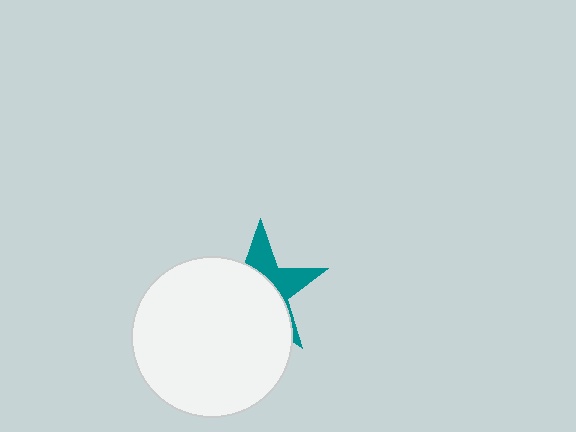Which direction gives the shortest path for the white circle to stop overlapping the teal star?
Moving toward the lower-left gives the shortest separation.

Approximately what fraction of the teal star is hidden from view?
Roughly 64% of the teal star is hidden behind the white circle.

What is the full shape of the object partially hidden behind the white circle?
The partially hidden object is a teal star.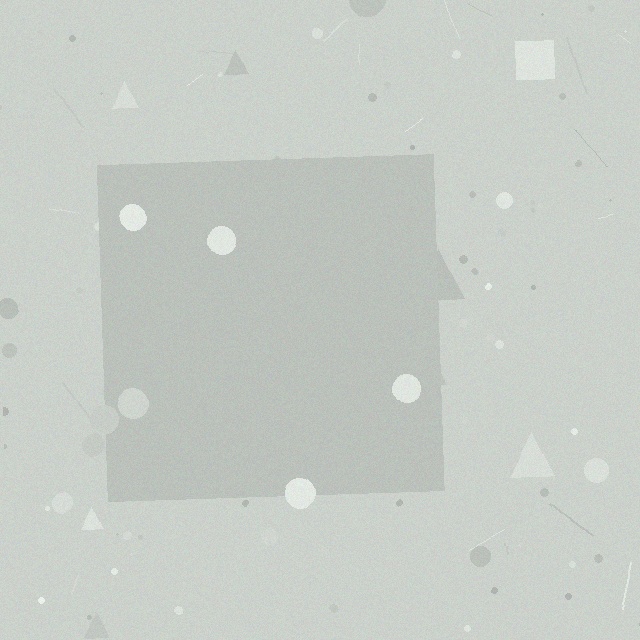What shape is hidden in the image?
A square is hidden in the image.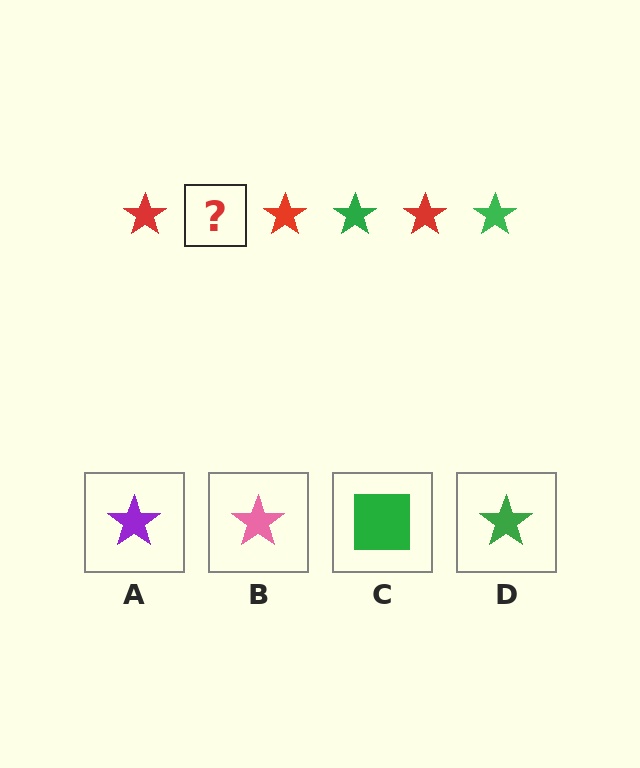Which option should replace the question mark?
Option D.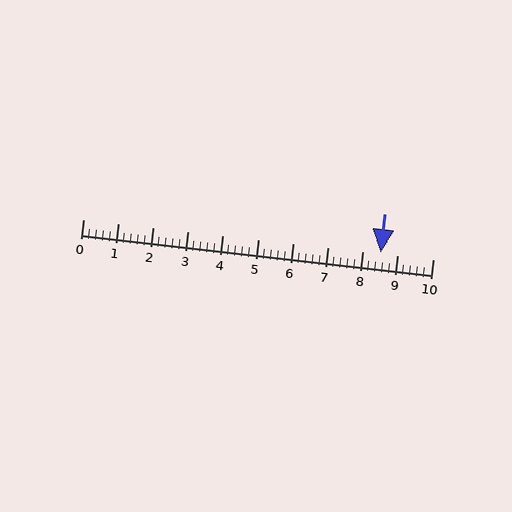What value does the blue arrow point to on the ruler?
The blue arrow points to approximately 8.5.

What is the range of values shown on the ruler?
The ruler shows values from 0 to 10.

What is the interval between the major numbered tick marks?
The major tick marks are spaced 1 units apart.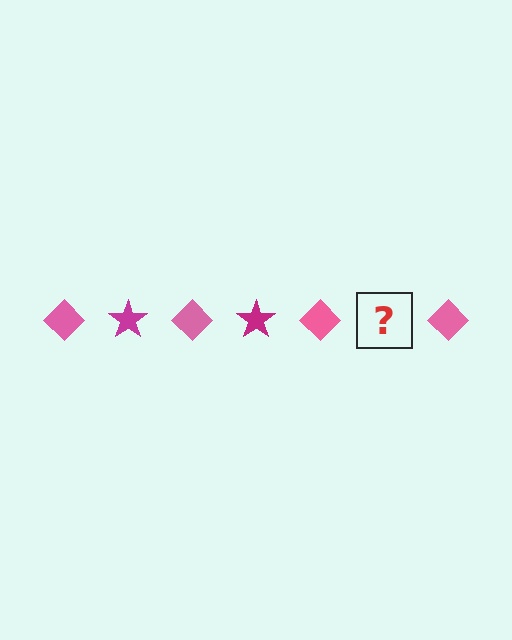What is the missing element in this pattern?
The missing element is a magenta star.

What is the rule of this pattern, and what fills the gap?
The rule is that the pattern alternates between pink diamond and magenta star. The gap should be filled with a magenta star.